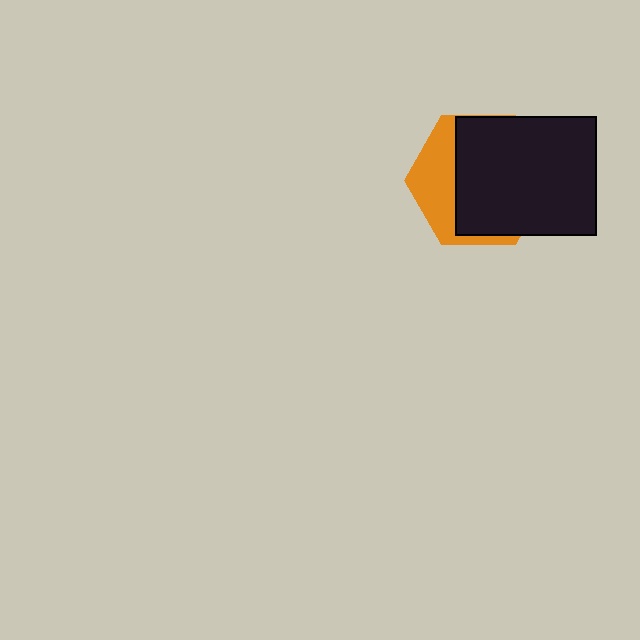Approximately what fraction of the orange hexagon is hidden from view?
Roughly 66% of the orange hexagon is hidden behind the black rectangle.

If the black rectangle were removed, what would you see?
You would see the complete orange hexagon.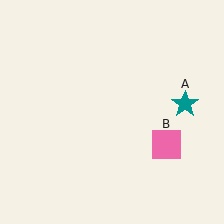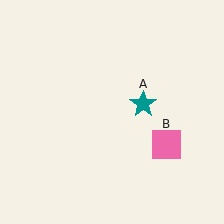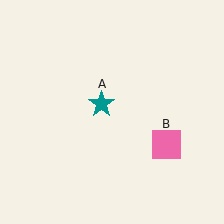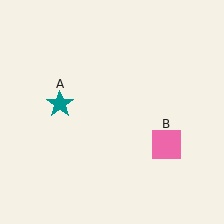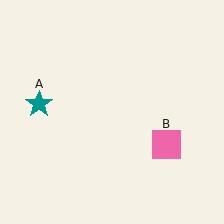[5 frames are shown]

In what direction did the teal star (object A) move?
The teal star (object A) moved left.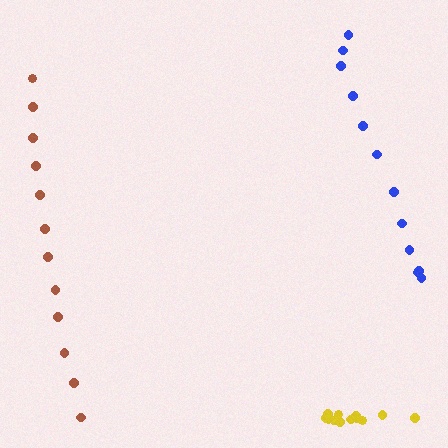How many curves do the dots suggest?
There are 3 distinct paths.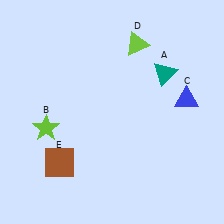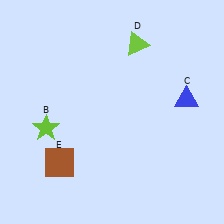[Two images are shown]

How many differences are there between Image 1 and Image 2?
There is 1 difference between the two images.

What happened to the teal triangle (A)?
The teal triangle (A) was removed in Image 2. It was in the top-right area of Image 1.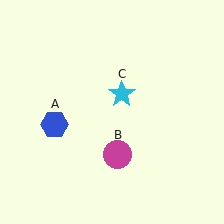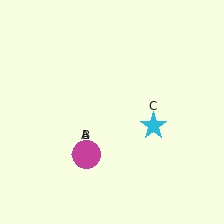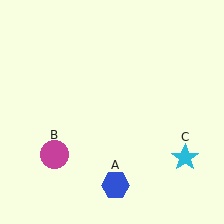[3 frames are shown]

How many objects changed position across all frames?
3 objects changed position: blue hexagon (object A), magenta circle (object B), cyan star (object C).